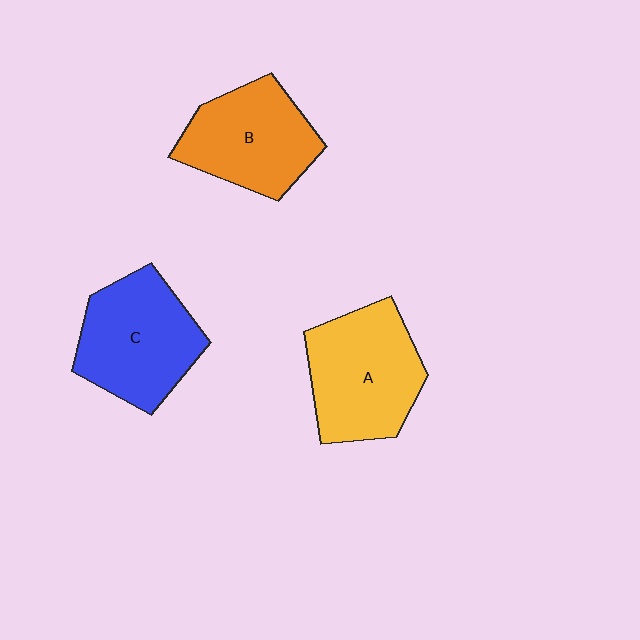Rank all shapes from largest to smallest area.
From largest to smallest: A (yellow), C (blue), B (orange).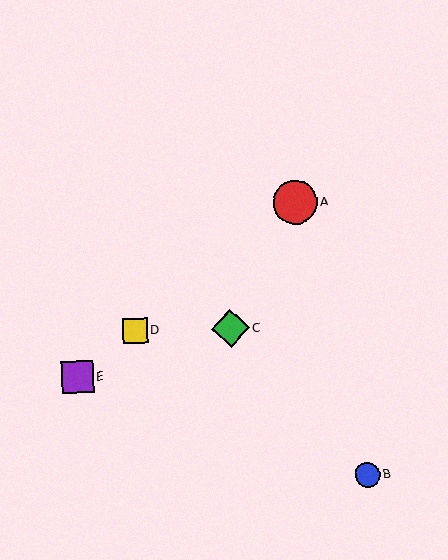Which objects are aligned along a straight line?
Objects A, D, E are aligned along a straight line.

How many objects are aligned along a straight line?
3 objects (A, D, E) are aligned along a straight line.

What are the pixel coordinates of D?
Object D is at (135, 331).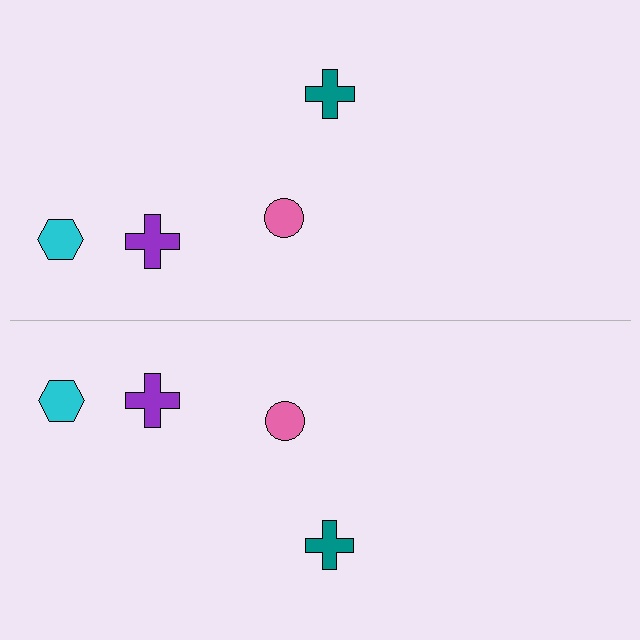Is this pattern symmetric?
Yes, this pattern has bilateral (reflection) symmetry.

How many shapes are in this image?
There are 8 shapes in this image.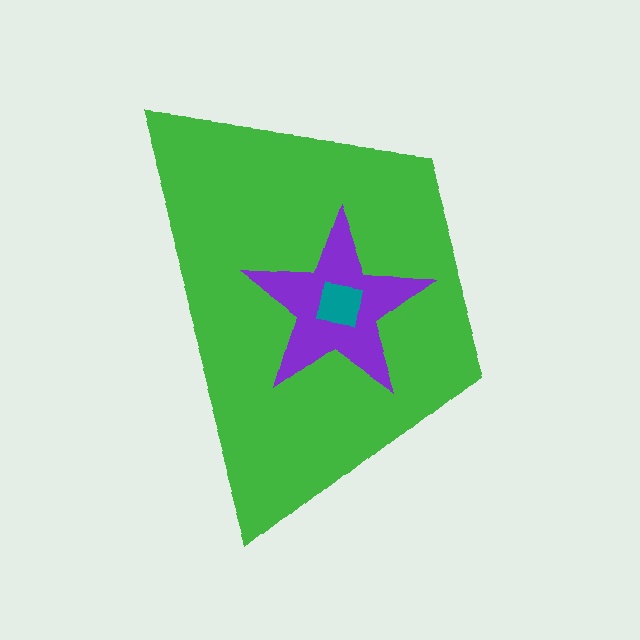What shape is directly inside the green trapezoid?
The purple star.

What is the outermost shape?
The green trapezoid.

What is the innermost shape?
The teal square.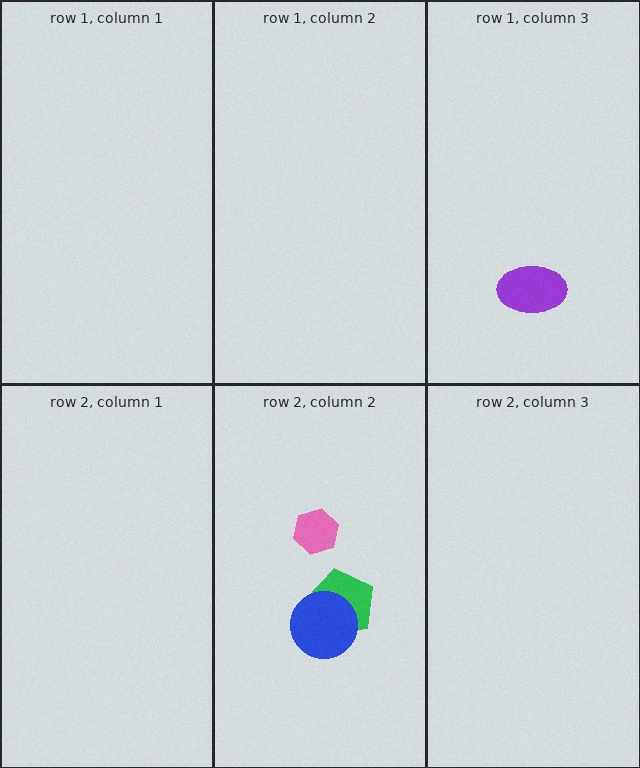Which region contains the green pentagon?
The row 2, column 2 region.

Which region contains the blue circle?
The row 2, column 2 region.